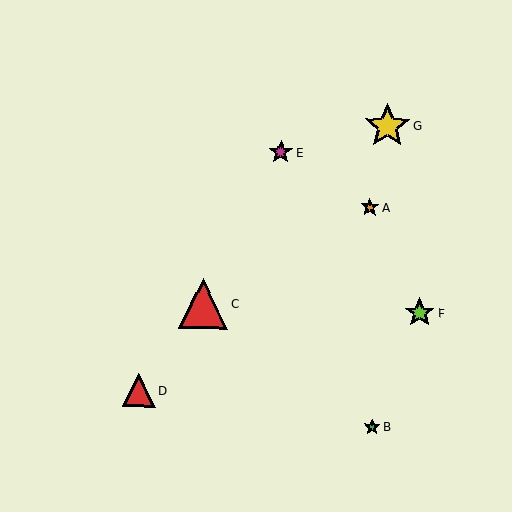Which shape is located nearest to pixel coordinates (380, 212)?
The orange star (labeled A) at (370, 207) is nearest to that location.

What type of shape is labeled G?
Shape G is a yellow star.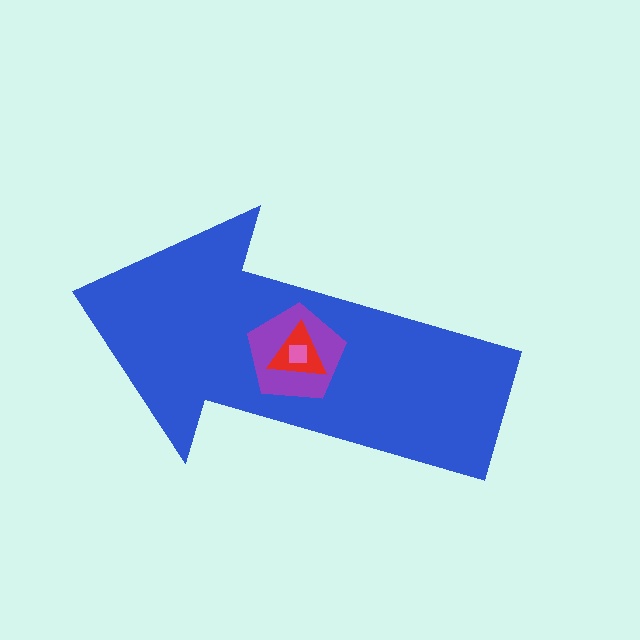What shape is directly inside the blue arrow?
The purple pentagon.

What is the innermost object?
The pink square.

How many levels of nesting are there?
4.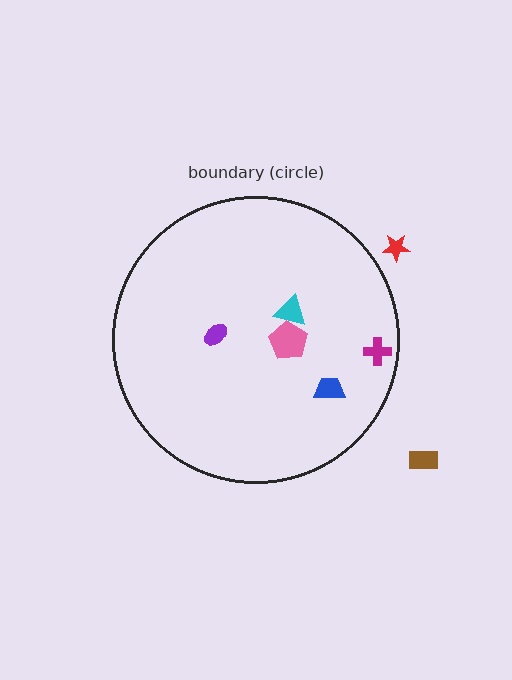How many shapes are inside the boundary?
5 inside, 2 outside.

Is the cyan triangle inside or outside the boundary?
Inside.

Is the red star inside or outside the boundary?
Outside.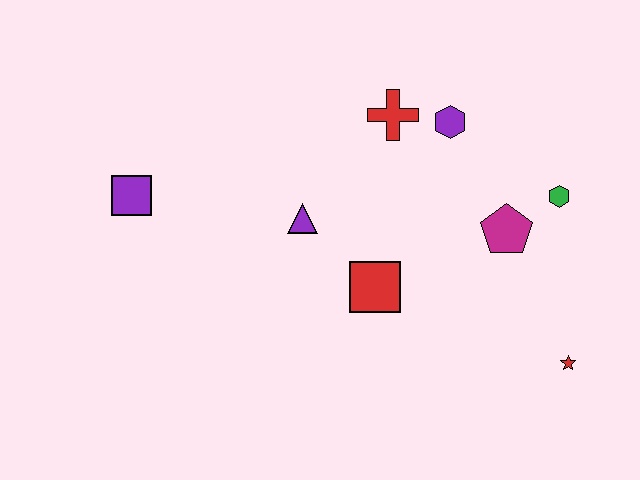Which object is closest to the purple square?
The purple triangle is closest to the purple square.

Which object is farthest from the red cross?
The red star is farthest from the red cross.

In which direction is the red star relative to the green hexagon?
The red star is below the green hexagon.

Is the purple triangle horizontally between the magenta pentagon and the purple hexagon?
No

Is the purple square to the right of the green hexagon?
No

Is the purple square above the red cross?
No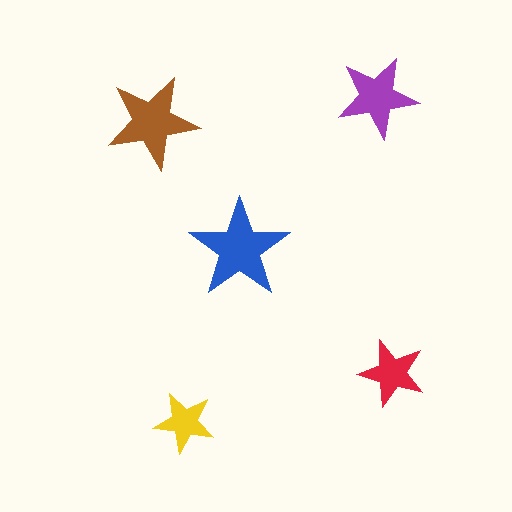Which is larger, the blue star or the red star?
The blue one.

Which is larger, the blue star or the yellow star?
The blue one.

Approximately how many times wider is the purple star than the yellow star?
About 1.5 times wider.